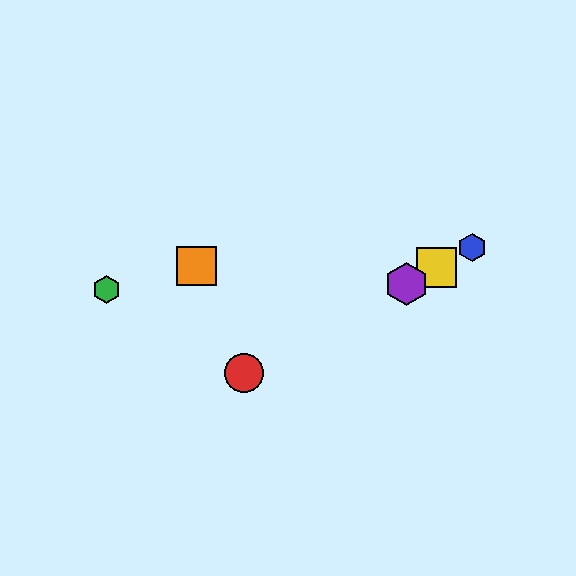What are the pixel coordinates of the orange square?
The orange square is at (196, 266).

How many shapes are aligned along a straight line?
4 shapes (the red circle, the blue hexagon, the yellow square, the purple hexagon) are aligned along a straight line.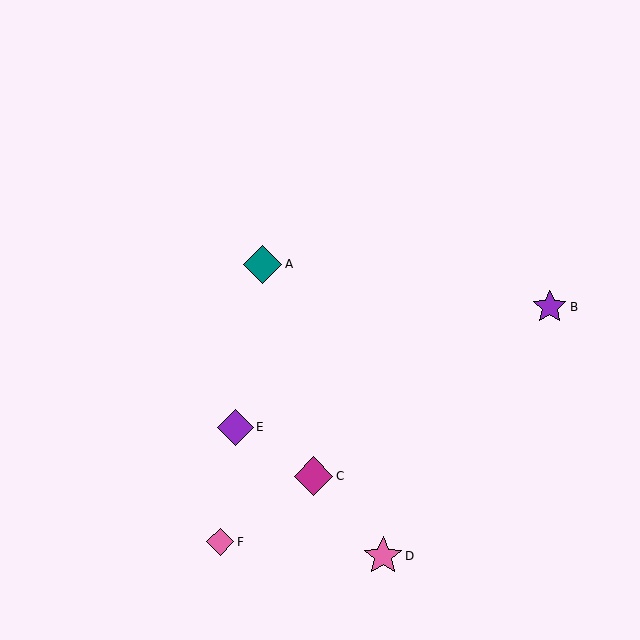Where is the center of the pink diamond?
The center of the pink diamond is at (220, 542).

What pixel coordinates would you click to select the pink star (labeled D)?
Click at (383, 556) to select the pink star D.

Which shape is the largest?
The magenta diamond (labeled C) is the largest.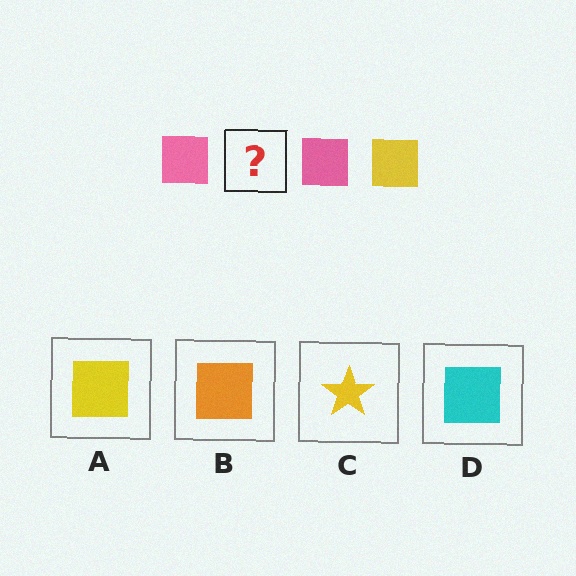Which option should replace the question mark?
Option A.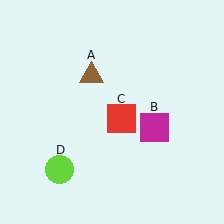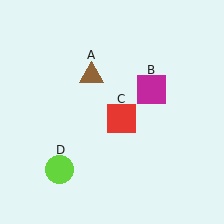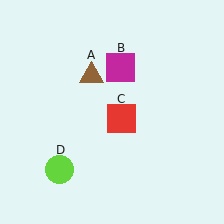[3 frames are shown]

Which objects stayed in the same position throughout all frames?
Brown triangle (object A) and red square (object C) and lime circle (object D) remained stationary.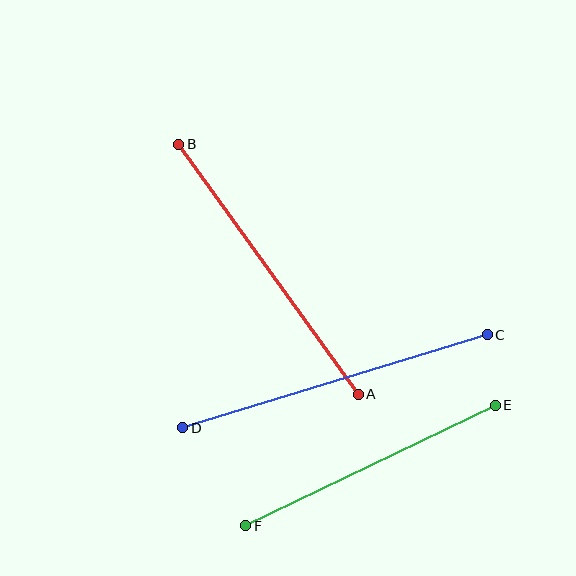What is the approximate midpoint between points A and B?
The midpoint is at approximately (268, 269) pixels.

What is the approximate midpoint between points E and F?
The midpoint is at approximately (370, 466) pixels.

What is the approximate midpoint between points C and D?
The midpoint is at approximately (335, 381) pixels.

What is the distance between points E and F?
The distance is approximately 277 pixels.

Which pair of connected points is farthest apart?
Points C and D are farthest apart.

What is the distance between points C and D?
The distance is approximately 319 pixels.